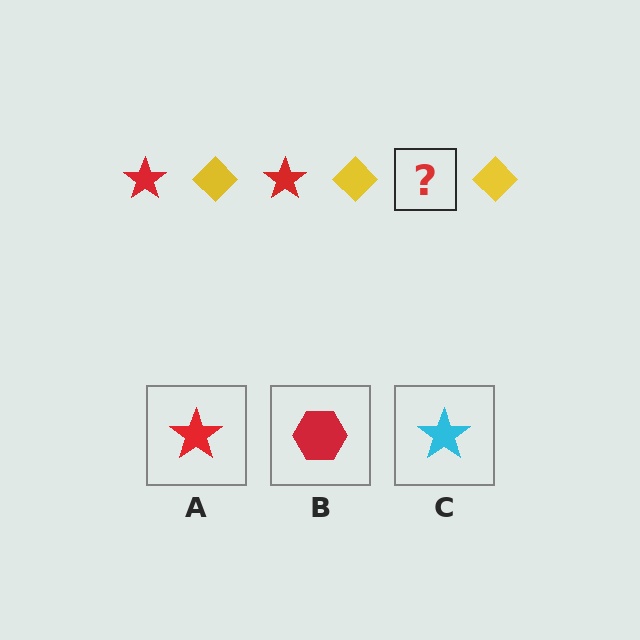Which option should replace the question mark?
Option A.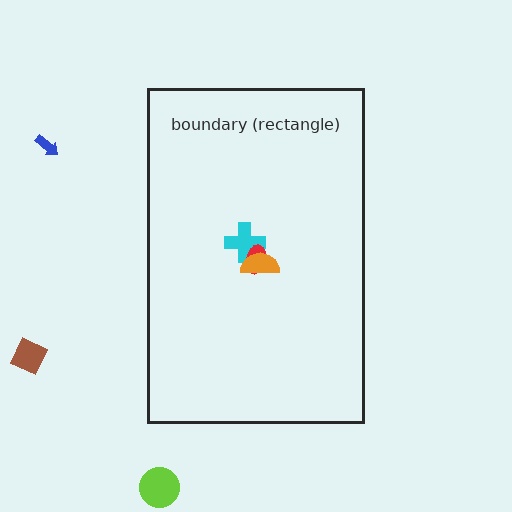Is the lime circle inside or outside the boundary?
Outside.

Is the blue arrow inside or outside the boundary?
Outside.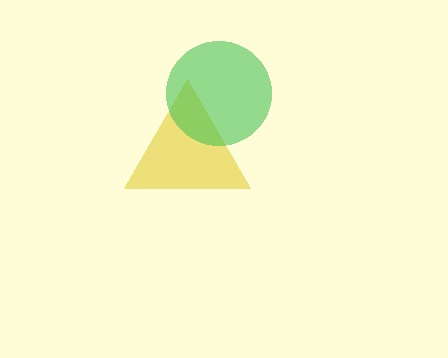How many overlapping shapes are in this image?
There are 2 overlapping shapes in the image.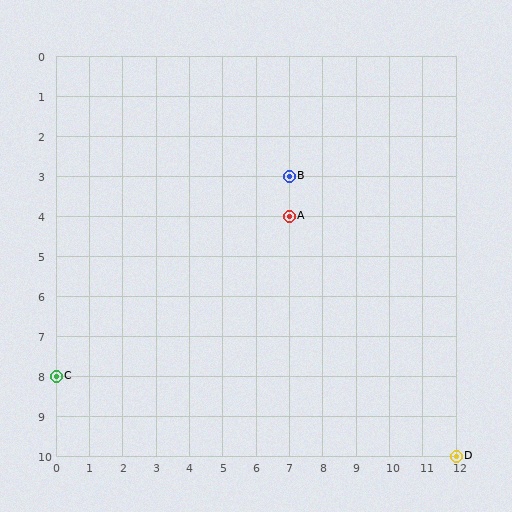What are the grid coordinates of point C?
Point C is at grid coordinates (0, 8).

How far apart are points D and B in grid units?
Points D and B are 5 columns and 7 rows apart (about 8.6 grid units diagonally).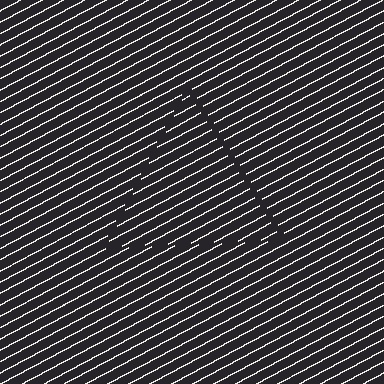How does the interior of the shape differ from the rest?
The interior of the shape contains the same grating, shifted by half a period — the contour is defined by the phase discontinuity where line-ends from the inner and outer gratings abut.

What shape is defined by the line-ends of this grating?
An illusory triangle. The interior of the shape contains the same grating, shifted by half a period — the contour is defined by the phase discontinuity where line-ends from the inner and outer gratings abut.